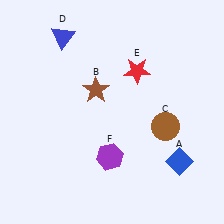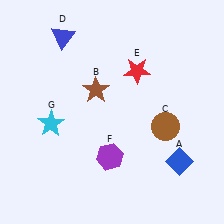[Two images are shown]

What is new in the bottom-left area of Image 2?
A cyan star (G) was added in the bottom-left area of Image 2.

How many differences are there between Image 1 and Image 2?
There is 1 difference between the two images.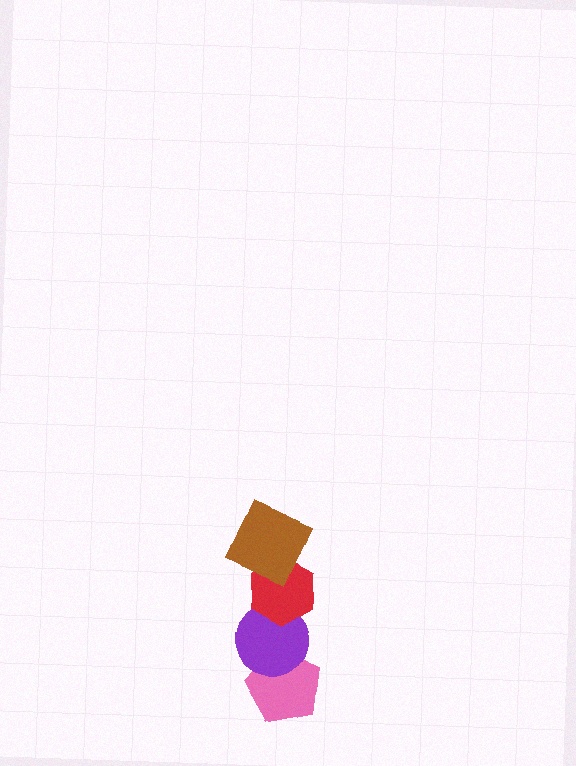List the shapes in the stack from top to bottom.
From top to bottom: the brown square, the red hexagon, the purple circle, the pink pentagon.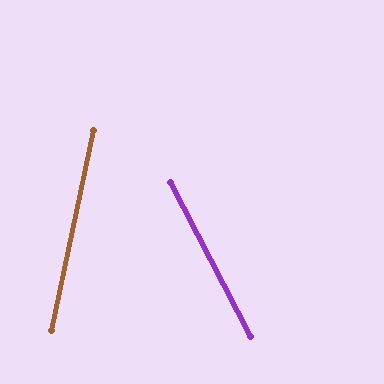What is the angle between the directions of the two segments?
Approximately 40 degrees.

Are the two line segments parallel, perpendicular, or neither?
Neither parallel nor perpendicular — they differ by about 40°.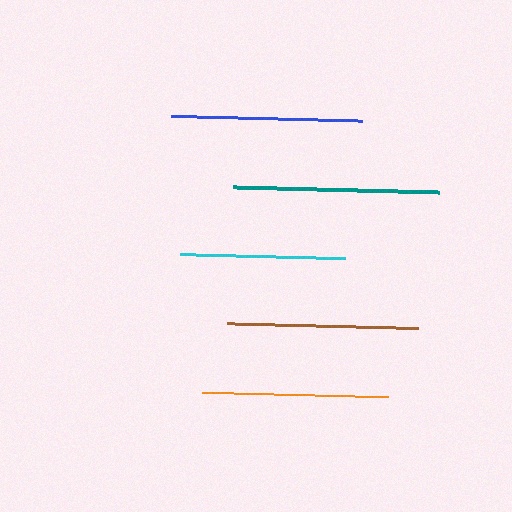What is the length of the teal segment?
The teal segment is approximately 206 pixels long.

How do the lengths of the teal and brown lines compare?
The teal and brown lines are approximately the same length.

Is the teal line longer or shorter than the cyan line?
The teal line is longer than the cyan line.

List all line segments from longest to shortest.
From longest to shortest: teal, blue, brown, orange, cyan.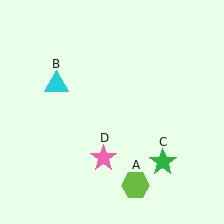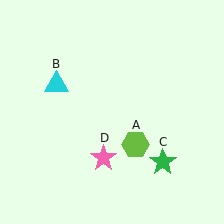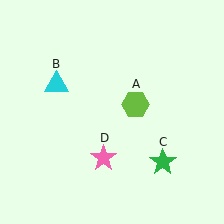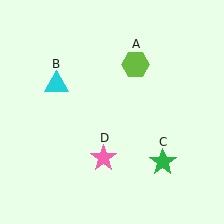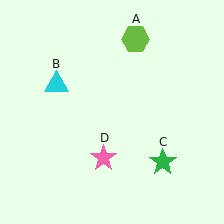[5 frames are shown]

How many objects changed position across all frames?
1 object changed position: lime hexagon (object A).